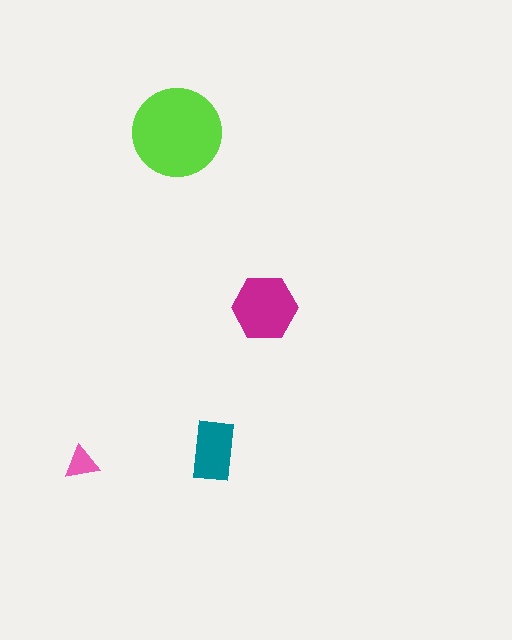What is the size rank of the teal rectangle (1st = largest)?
3rd.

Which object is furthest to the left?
The pink triangle is leftmost.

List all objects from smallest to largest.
The pink triangle, the teal rectangle, the magenta hexagon, the lime circle.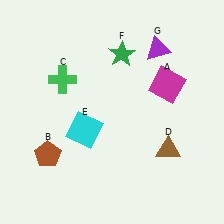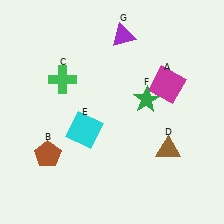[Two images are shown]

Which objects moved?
The objects that moved are: the green star (F), the purple triangle (G).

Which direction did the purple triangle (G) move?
The purple triangle (G) moved left.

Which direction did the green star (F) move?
The green star (F) moved down.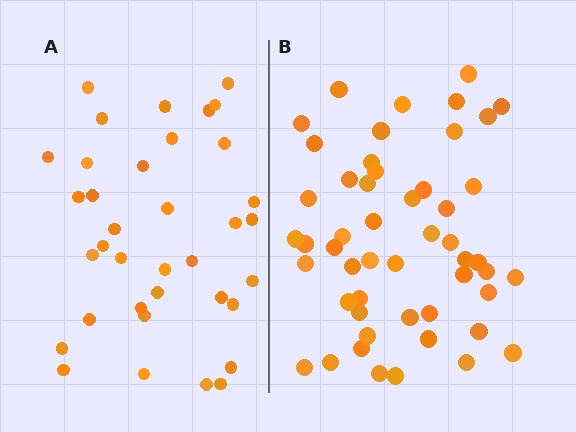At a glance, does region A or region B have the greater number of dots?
Region B (the right region) has more dots.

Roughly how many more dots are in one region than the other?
Region B has approximately 15 more dots than region A.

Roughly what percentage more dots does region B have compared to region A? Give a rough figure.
About 40% more.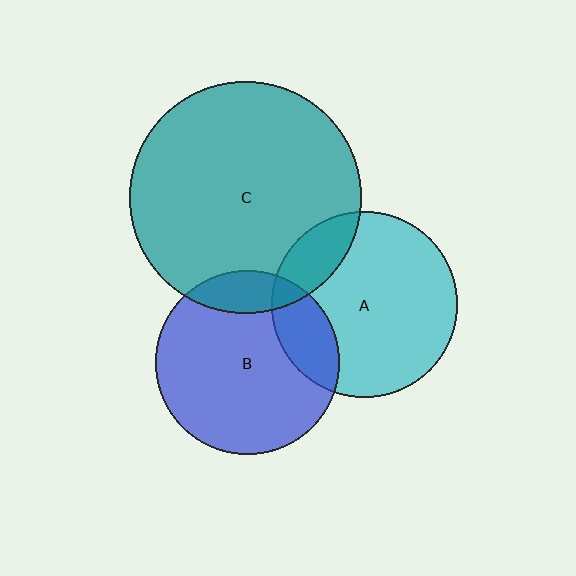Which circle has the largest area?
Circle C (teal).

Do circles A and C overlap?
Yes.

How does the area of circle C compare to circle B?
Approximately 1.6 times.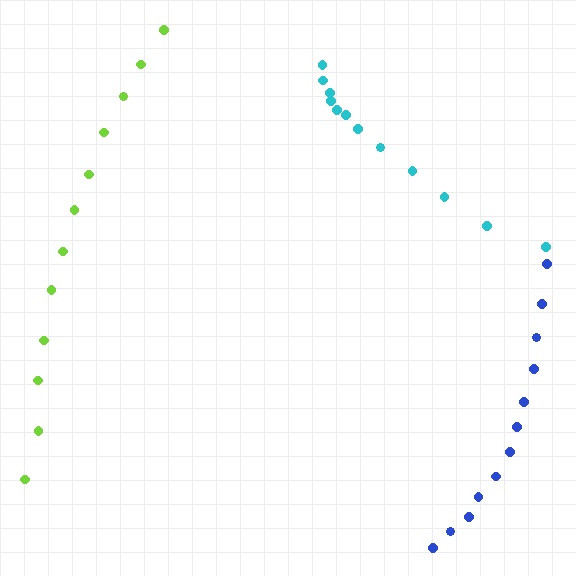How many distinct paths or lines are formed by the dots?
There are 3 distinct paths.